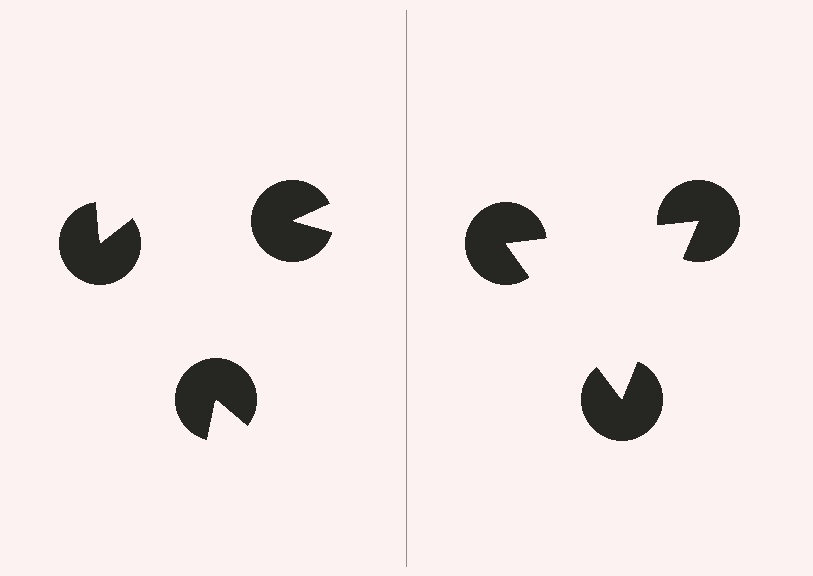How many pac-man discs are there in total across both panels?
6 — 3 on each side.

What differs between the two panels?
The pac-man discs are positioned identically on both sides; only the wedge orientations differ. On the right they align to a triangle; on the left they are misaligned.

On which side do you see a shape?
An illusory triangle appears on the right side. On the left side the wedge cuts are rotated, so no coherent shape forms.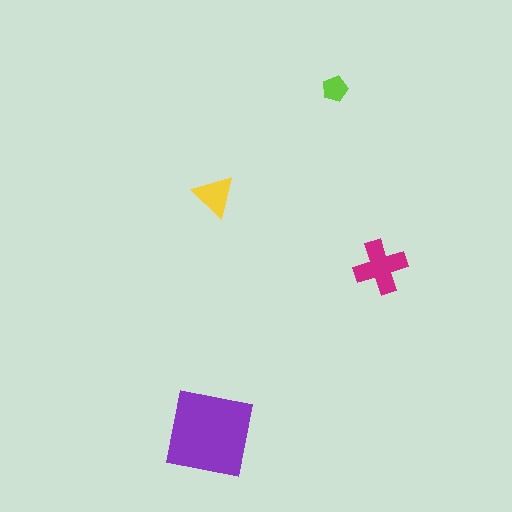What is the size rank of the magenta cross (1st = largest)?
2nd.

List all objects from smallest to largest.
The lime pentagon, the yellow triangle, the magenta cross, the purple square.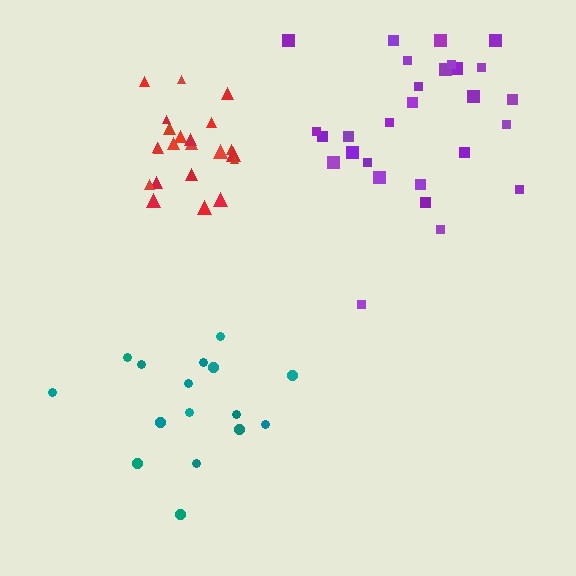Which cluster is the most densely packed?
Red.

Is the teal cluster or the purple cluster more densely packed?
Teal.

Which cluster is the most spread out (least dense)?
Purple.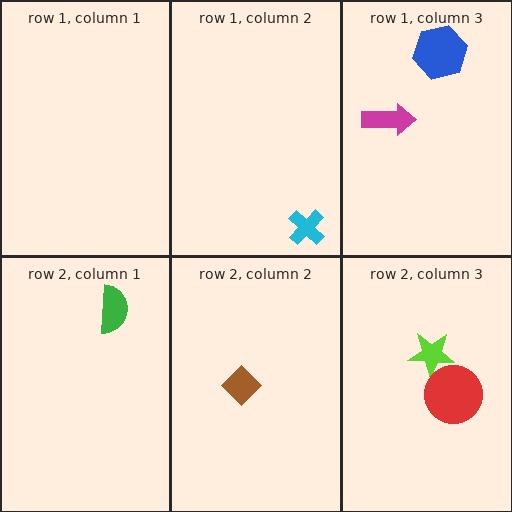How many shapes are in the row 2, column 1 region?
1.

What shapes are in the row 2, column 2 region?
The brown diamond.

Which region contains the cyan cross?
The row 1, column 2 region.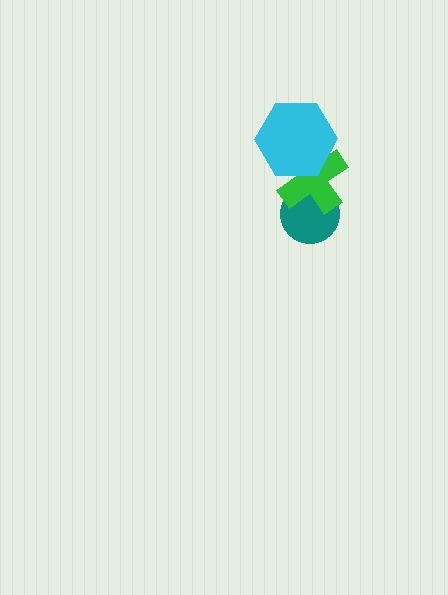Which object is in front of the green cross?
The cyan hexagon is in front of the green cross.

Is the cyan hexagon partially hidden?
No, no other shape covers it.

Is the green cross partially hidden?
Yes, it is partially covered by another shape.